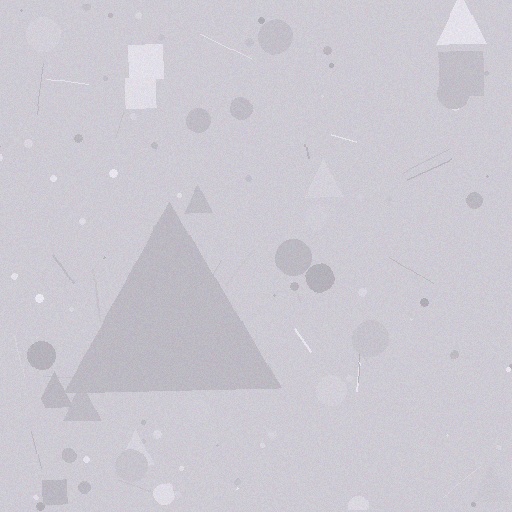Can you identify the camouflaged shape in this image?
The camouflaged shape is a triangle.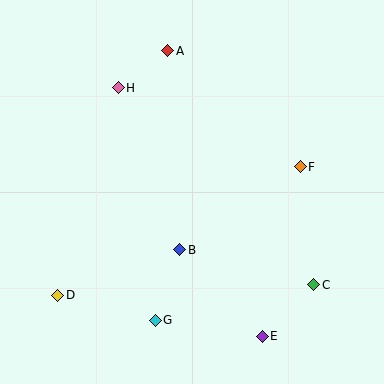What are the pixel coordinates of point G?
Point G is at (155, 320).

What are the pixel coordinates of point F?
Point F is at (300, 167).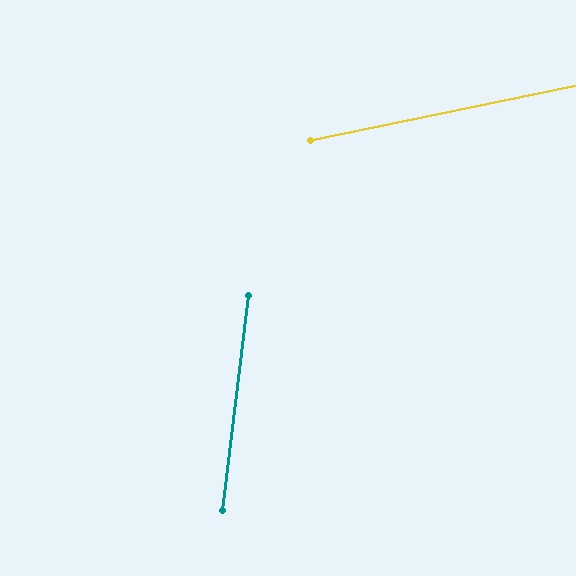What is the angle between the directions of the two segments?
Approximately 72 degrees.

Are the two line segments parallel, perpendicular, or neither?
Neither parallel nor perpendicular — they differ by about 72°.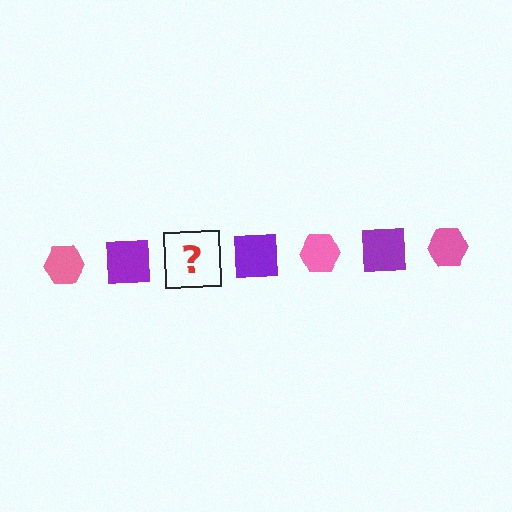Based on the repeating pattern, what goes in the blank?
The blank should be a pink hexagon.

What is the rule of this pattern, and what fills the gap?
The rule is that the pattern alternates between pink hexagon and purple square. The gap should be filled with a pink hexagon.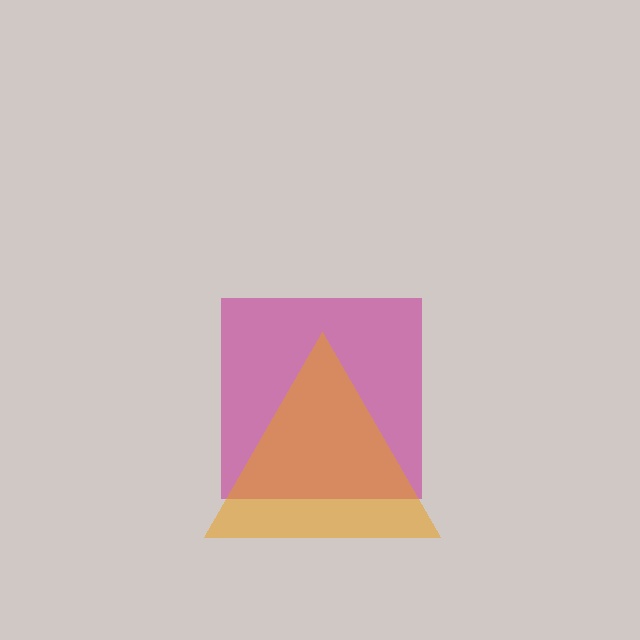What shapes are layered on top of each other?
The layered shapes are: a magenta square, an orange triangle.